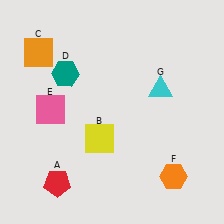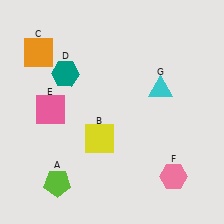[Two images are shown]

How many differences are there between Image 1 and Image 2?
There are 2 differences between the two images.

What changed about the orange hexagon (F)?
In Image 1, F is orange. In Image 2, it changed to pink.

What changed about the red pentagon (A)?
In Image 1, A is red. In Image 2, it changed to lime.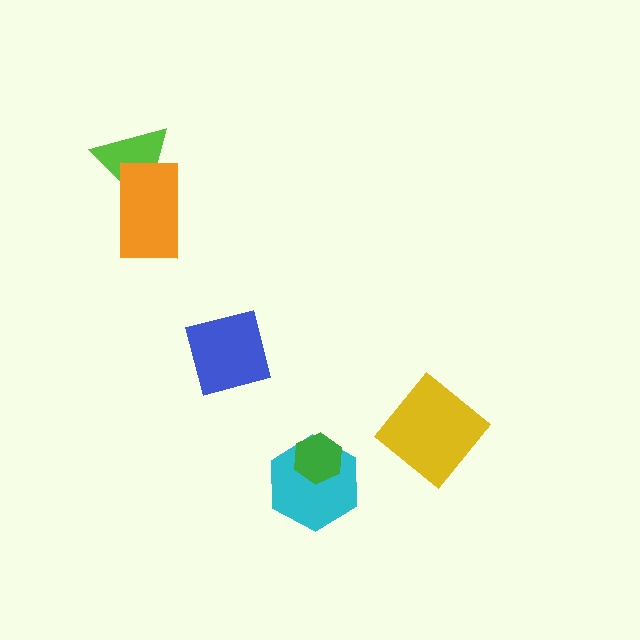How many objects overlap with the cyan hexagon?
1 object overlaps with the cyan hexagon.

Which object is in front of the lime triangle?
The orange rectangle is in front of the lime triangle.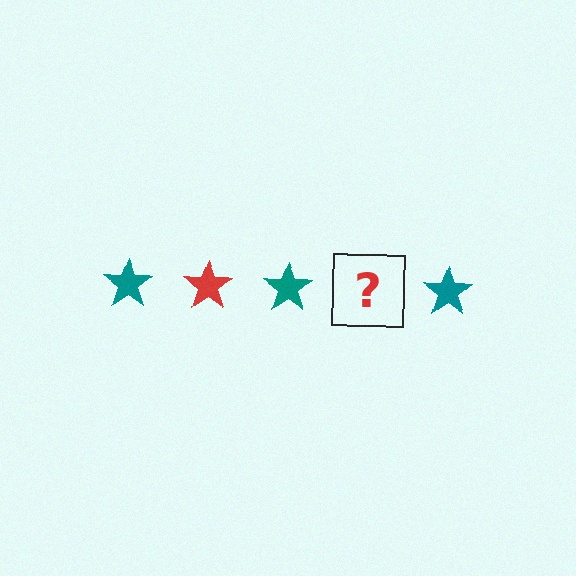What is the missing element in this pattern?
The missing element is a red star.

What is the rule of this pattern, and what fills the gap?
The rule is that the pattern cycles through teal, red stars. The gap should be filled with a red star.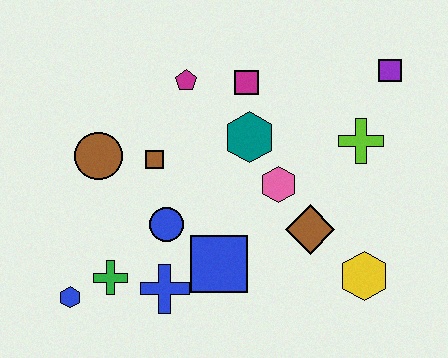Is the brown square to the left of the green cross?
No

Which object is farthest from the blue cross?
The purple square is farthest from the blue cross.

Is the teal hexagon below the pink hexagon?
No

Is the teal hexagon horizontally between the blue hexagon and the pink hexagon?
Yes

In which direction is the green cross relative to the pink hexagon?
The green cross is to the left of the pink hexagon.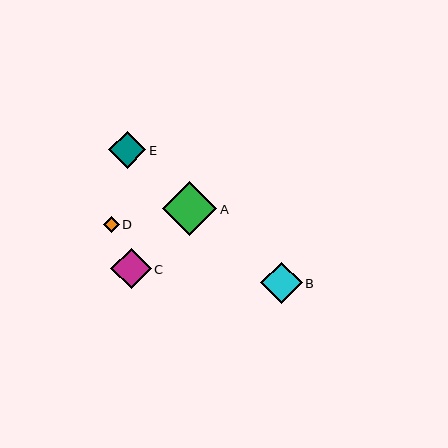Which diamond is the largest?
Diamond A is the largest with a size of approximately 54 pixels.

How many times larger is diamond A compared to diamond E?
Diamond A is approximately 1.4 times the size of diamond E.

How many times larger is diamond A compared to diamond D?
Diamond A is approximately 3.5 times the size of diamond D.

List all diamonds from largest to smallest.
From largest to smallest: A, B, C, E, D.